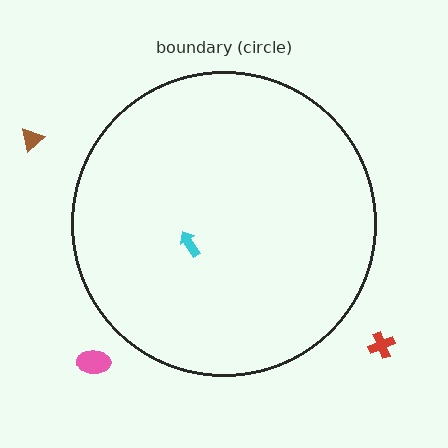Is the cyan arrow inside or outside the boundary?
Inside.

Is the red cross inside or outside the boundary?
Outside.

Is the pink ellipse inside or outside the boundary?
Outside.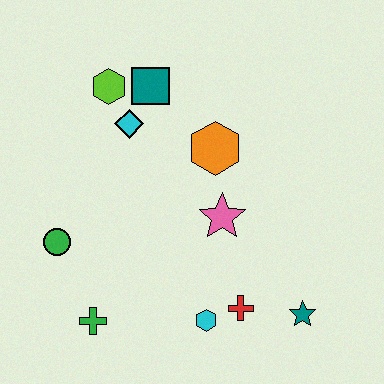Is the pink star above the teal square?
No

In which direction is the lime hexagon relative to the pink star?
The lime hexagon is above the pink star.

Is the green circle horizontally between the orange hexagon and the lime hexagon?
No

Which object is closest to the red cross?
The cyan hexagon is closest to the red cross.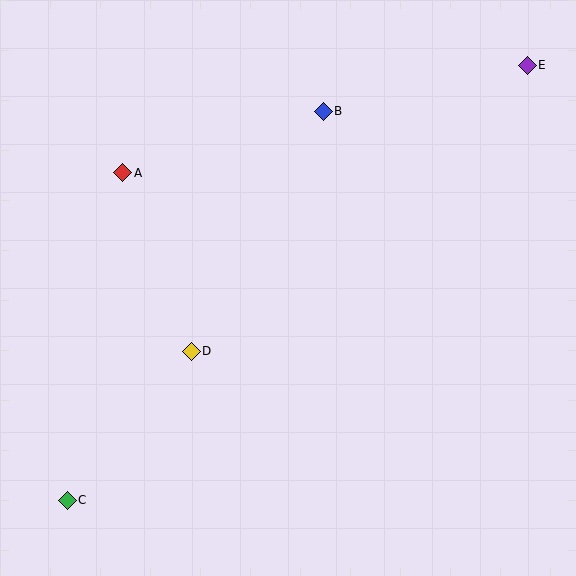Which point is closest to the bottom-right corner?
Point D is closest to the bottom-right corner.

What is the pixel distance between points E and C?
The distance between E and C is 633 pixels.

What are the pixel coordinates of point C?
Point C is at (67, 500).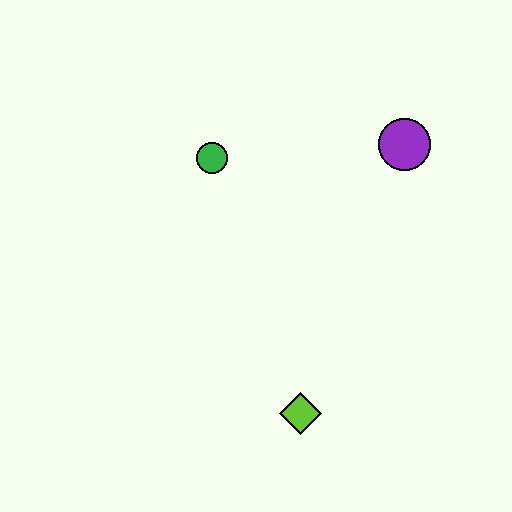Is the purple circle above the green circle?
Yes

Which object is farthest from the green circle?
The lime diamond is farthest from the green circle.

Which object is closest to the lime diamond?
The green circle is closest to the lime diamond.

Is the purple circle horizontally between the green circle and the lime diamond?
No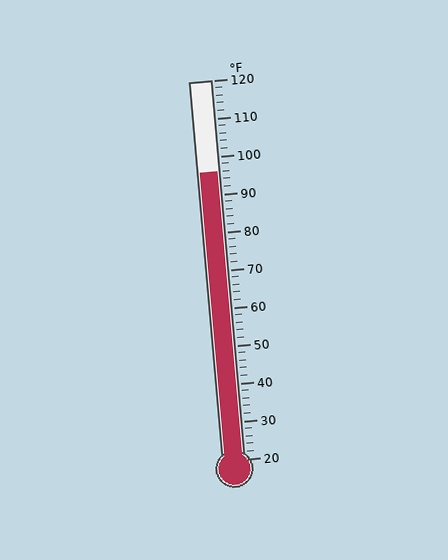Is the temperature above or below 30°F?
The temperature is above 30°F.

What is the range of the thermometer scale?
The thermometer scale ranges from 20°F to 120°F.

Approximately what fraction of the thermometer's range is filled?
The thermometer is filled to approximately 75% of its range.